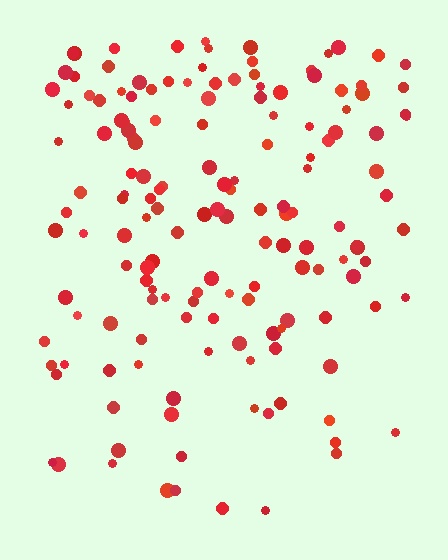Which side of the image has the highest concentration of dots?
The top.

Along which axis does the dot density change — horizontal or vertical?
Vertical.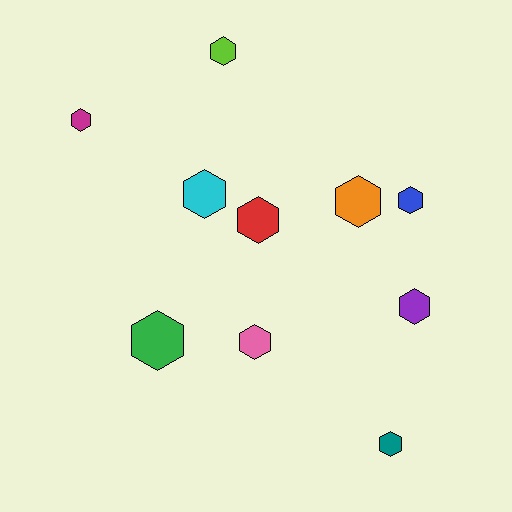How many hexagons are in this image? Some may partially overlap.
There are 10 hexagons.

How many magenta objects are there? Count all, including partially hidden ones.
There is 1 magenta object.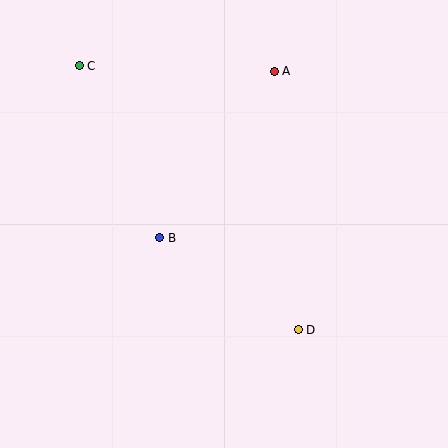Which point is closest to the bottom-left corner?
Point B is closest to the bottom-left corner.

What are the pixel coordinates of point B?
Point B is at (160, 238).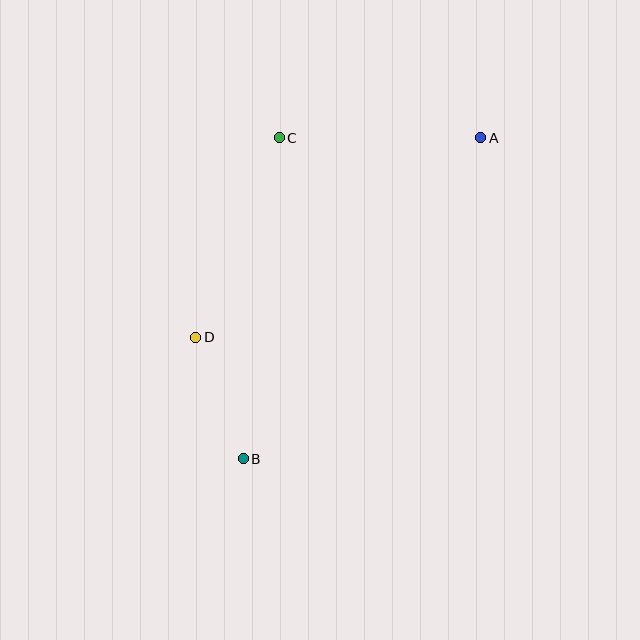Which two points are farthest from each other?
Points A and B are farthest from each other.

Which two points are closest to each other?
Points B and D are closest to each other.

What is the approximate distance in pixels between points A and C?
The distance between A and C is approximately 201 pixels.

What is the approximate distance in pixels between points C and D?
The distance between C and D is approximately 217 pixels.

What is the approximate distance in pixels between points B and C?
The distance between B and C is approximately 323 pixels.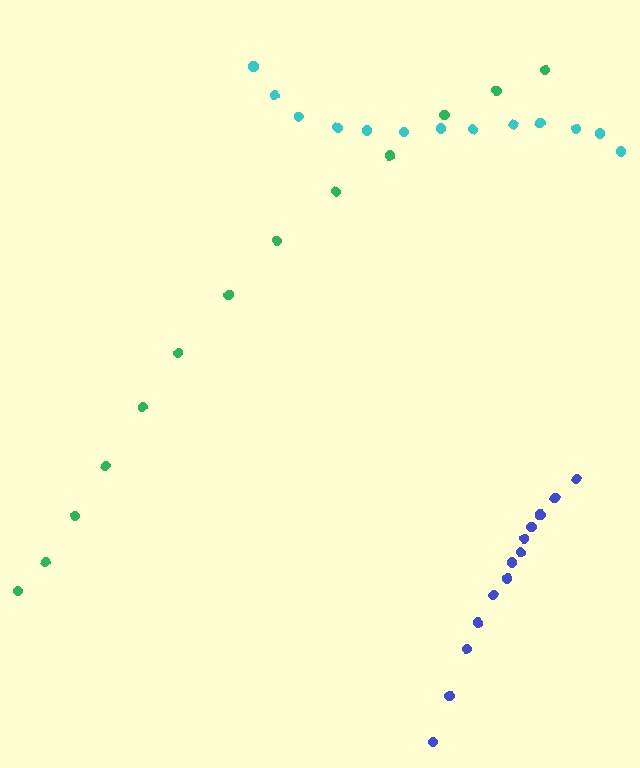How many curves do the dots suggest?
There are 3 distinct paths.